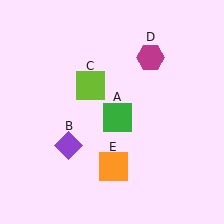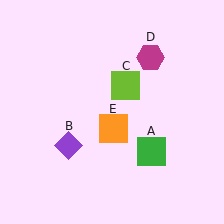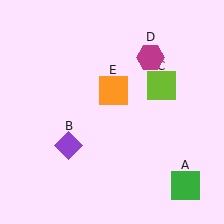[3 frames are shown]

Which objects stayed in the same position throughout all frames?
Purple diamond (object B) and magenta hexagon (object D) remained stationary.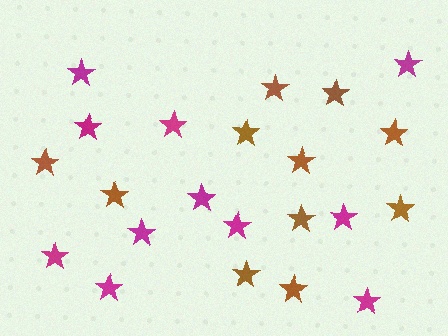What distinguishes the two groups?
There are 2 groups: one group of magenta stars (11) and one group of brown stars (11).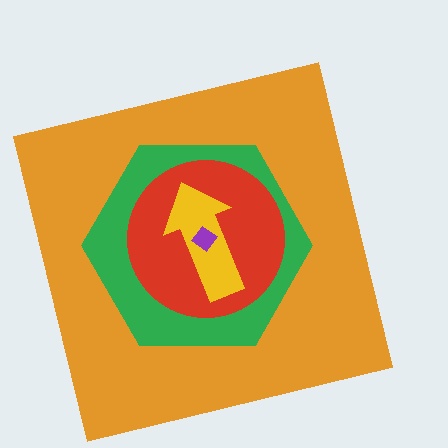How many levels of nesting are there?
5.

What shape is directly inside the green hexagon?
The red circle.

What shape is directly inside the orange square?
The green hexagon.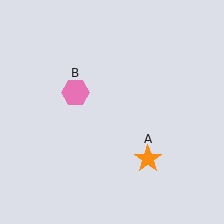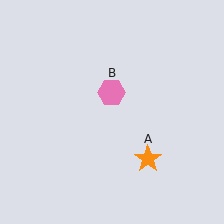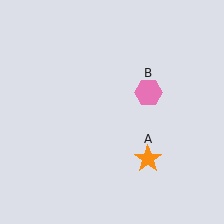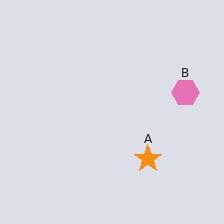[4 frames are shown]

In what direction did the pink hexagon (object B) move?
The pink hexagon (object B) moved right.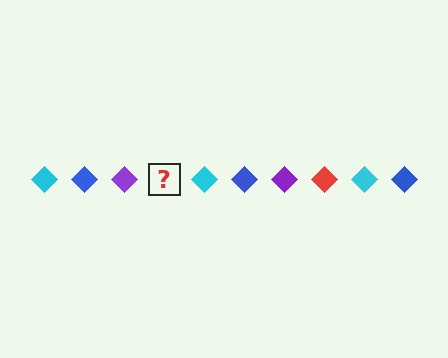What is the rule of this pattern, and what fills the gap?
The rule is that the pattern cycles through cyan, blue, purple, red diamonds. The gap should be filled with a red diamond.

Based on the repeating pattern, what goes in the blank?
The blank should be a red diamond.